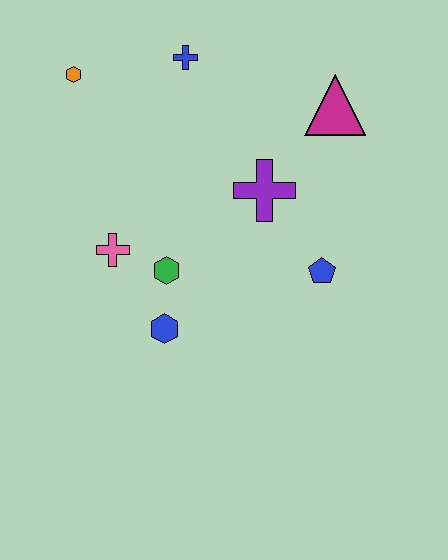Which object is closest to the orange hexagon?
The blue cross is closest to the orange hexagon.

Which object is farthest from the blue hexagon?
The magenta triangle is farthest from the blue hexagon.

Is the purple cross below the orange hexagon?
Yes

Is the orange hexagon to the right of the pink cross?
No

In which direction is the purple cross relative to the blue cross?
The purple cross is below the blue cross.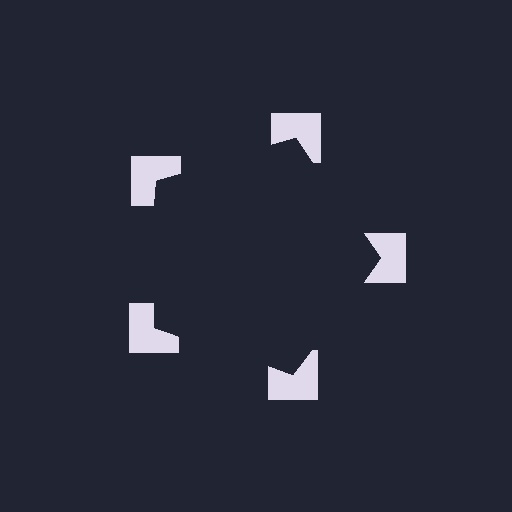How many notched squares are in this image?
There are 5 — one at each vertex of the illusory pentagon.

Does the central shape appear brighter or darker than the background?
It typically appears slightly darker than the background, even though no actual brightness change is drawn.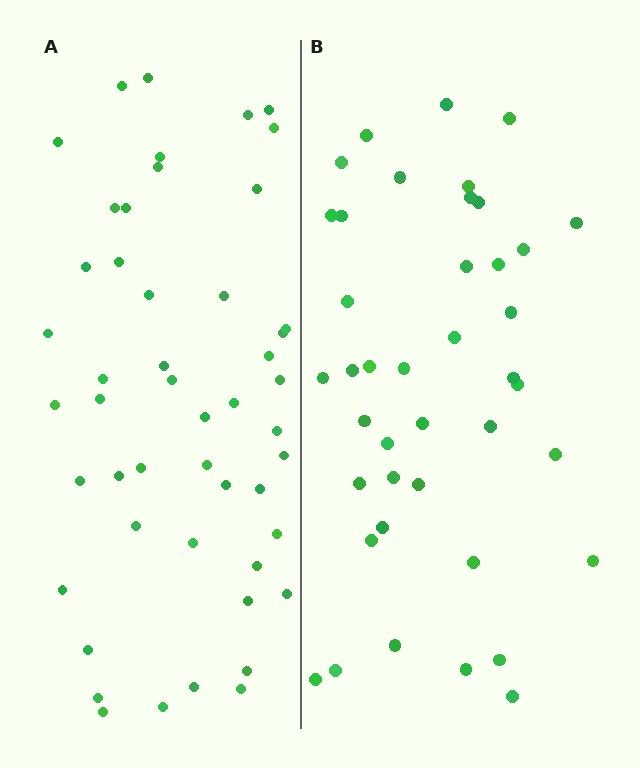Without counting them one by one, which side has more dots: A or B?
Region A (the left region) has more dots.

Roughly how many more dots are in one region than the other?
Region A has roughly 8 or so more dots than region B.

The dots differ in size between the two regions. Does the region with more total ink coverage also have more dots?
No. Region B has more total ink coverage because its dots are larger, but region A actually contains more individual dots. Total area can be misleading — the number of items is what matters here.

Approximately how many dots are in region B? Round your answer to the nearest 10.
About 40 dots. (The exact count is 41, which rounds to 40.)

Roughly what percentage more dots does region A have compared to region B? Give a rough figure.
About 20% more.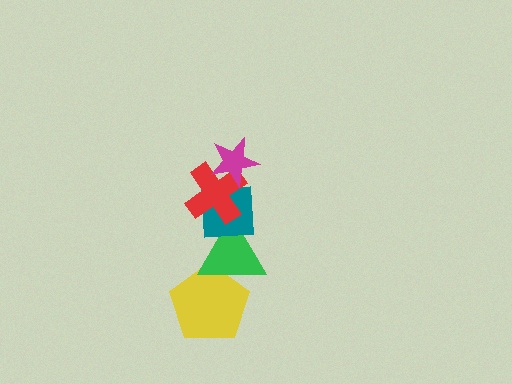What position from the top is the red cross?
The red cross is 2nd from the top.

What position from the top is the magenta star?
The magenta star is 1st from the top.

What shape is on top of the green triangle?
The teal square is on top of the green triangle.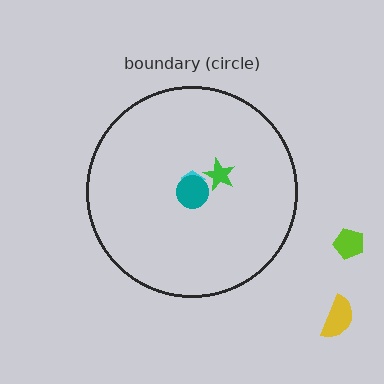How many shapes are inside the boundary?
3 inside, 2 outside.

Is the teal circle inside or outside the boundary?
Inside.